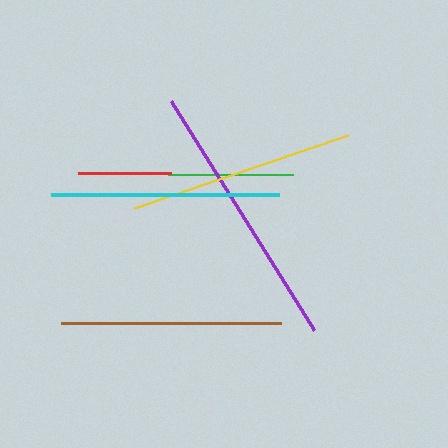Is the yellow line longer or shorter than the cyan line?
The cyan line is longer than the yellow line.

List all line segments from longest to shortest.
From longest to shortest: purple, cyan, yellow, brown, green, red.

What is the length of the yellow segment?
The yellow segment is approximately 225 pixels long.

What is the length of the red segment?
The red segment is approximately 94 pixels long.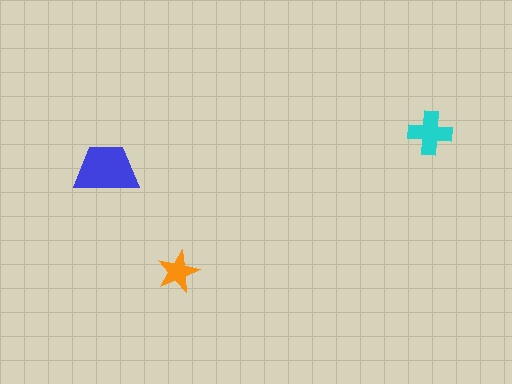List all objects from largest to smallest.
The blue trapezoid, the cyan cross, the orange star.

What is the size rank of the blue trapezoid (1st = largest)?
1st.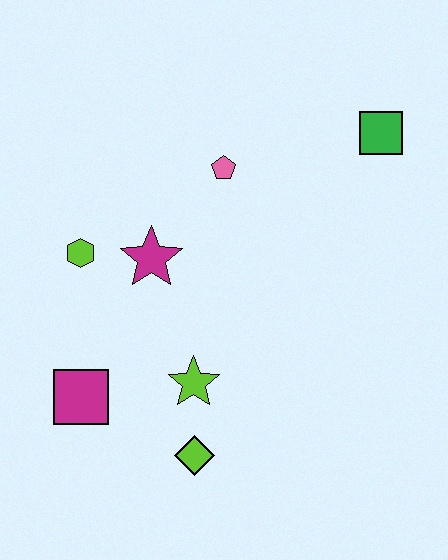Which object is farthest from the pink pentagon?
The lime diamond is farthest from the pink pentagon.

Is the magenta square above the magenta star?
No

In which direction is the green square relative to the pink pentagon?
The green square is to the right of the pink pentagon.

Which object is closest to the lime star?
The lime diamond is closest to the lime star.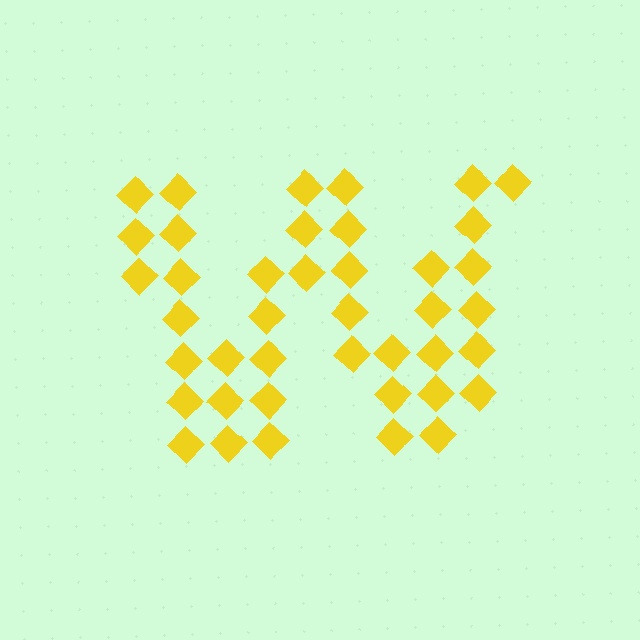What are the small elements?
The small elements are diamonds.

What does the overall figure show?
The overall figure shows the letter W.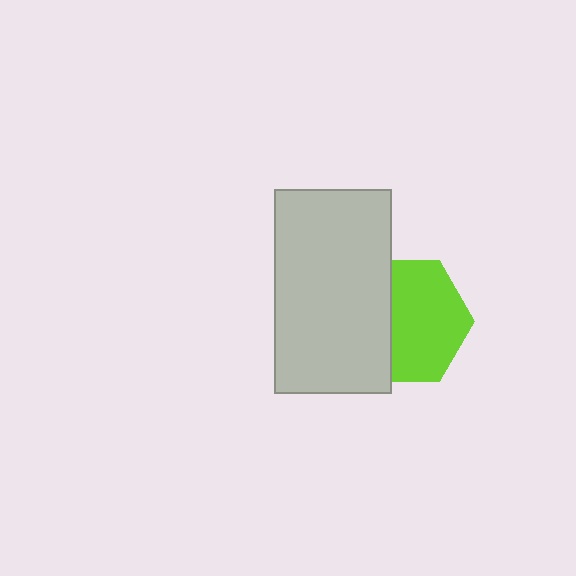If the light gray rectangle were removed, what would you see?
You would see the complete lime hexagon.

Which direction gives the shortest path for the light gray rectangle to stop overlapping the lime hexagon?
Moving left gives the shortest separation.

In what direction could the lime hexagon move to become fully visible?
The lime hexagon could move right. That would shift it out from behind the light gray rectangle entirely.